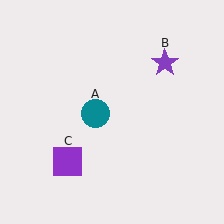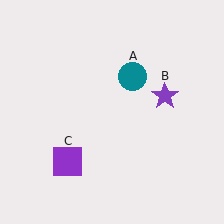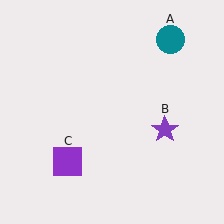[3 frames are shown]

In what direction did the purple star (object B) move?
The purple star (object B) moved down.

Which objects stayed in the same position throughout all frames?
Purple square (object C) remained stationary.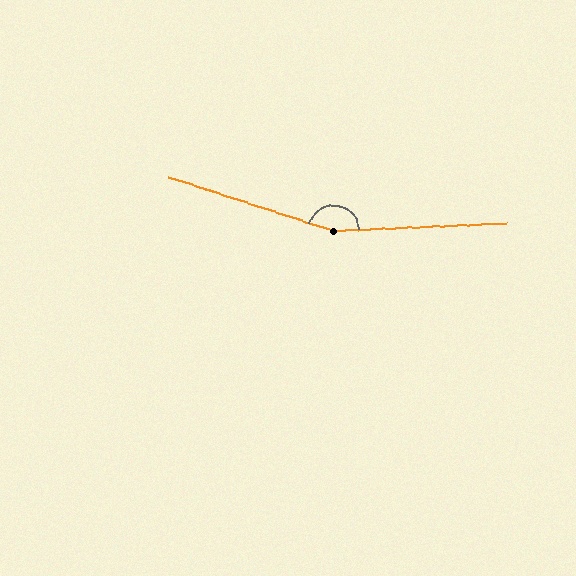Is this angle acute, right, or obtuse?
It is obtuse.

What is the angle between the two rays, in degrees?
Approximately 159 degrees.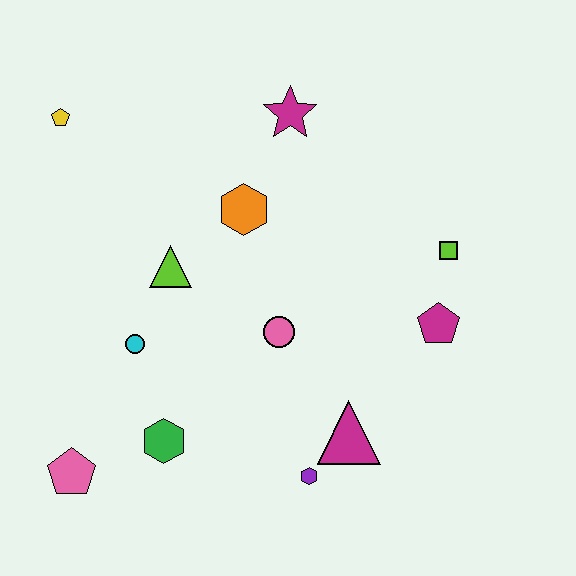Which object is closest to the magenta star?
The orange hexagon is closest to the magenta star.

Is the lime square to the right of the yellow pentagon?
Yes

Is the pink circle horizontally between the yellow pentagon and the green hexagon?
No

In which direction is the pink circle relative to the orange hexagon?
The pink circle is below the orange hexagon.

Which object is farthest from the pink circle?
The yellow pentagon is farthest from the pink circle.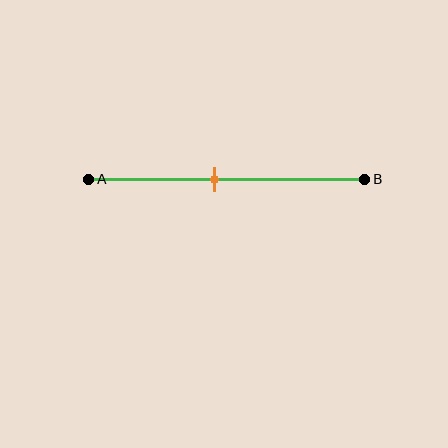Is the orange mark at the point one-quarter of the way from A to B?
No, the mark is at about 45% from A, not at the 25% one-quarter point.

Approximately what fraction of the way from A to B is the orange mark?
The orange mark is approximately 45% of the way from A to B.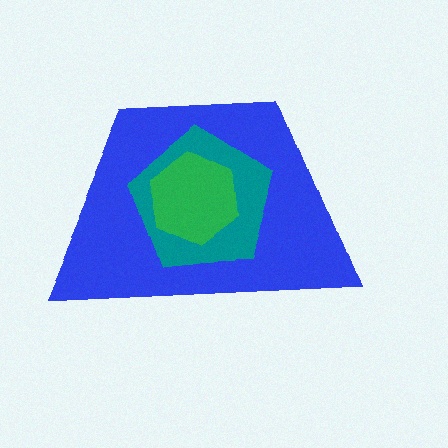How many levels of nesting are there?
3.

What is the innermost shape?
The green hexagon.